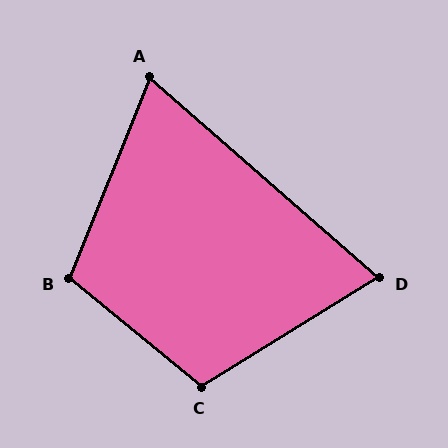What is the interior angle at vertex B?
Approximately 107 degrees (obtuse).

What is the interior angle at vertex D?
Approximately 73 degrees (acute).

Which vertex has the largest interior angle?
C, at approximately 109 degrees.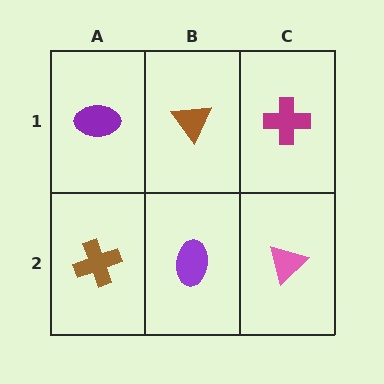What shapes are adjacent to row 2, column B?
A brown triangle (row 1, column B), a brown cross (row 2, column A), a pink triangle (row 2, column C).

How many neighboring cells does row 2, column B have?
3.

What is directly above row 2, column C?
A magenta cross.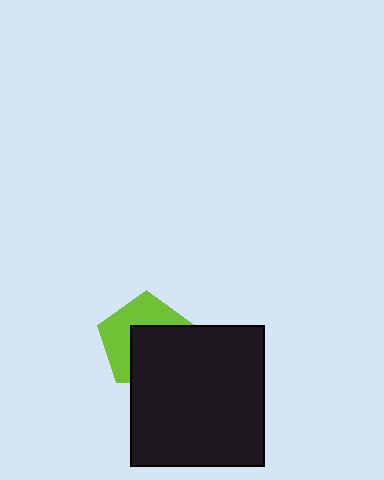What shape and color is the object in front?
The object in front is a black rectangle.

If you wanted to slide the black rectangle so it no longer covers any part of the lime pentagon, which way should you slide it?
Slide it toward the lower-right — that is the most direct way to separate the two shapes.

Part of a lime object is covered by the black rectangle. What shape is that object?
It is a pentagon.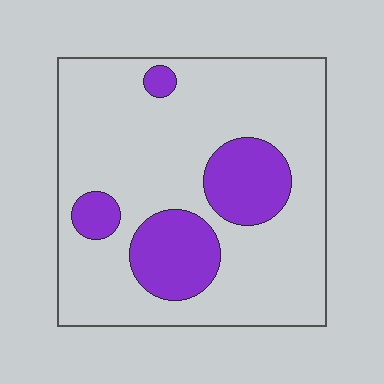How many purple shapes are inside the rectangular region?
4.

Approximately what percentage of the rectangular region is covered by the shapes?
Approximately 20%.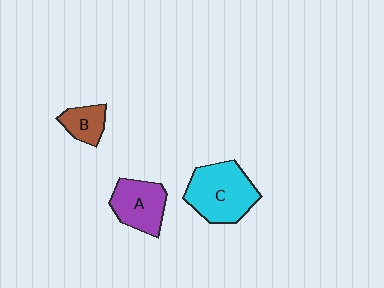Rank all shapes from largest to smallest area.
From largest to smallest: C (cyan), A (purple), B (brown).